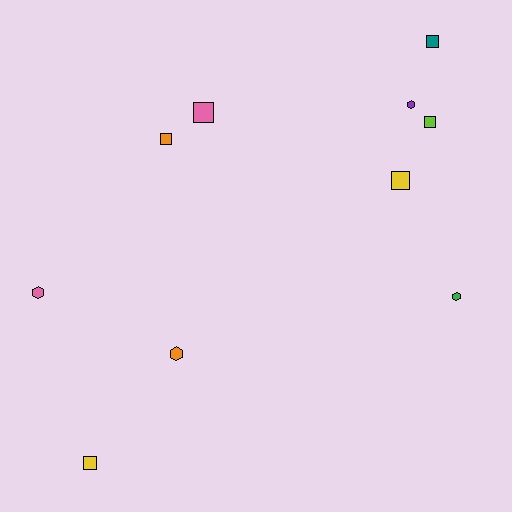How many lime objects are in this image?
There is 1 lime object.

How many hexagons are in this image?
There are 4 hexagons.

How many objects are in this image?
There are 10 objects.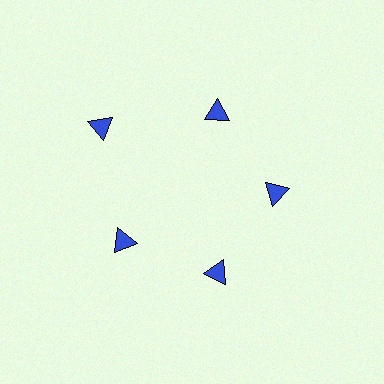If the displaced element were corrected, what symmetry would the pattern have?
It would have 5-fold rotational symmetry — the pattern would map onto itself every 72 degrees.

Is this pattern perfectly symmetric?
No. The 5 blue triangles are arranged in a ring, but one element near the 10 o'clock position is pushed outward from the center, breaking the 5-fold rotational symmetry.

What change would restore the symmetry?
The symmetry would be restored by moving it inward, back onto the ring so that all 5 triangles sit at equal angles and equal distance from the center.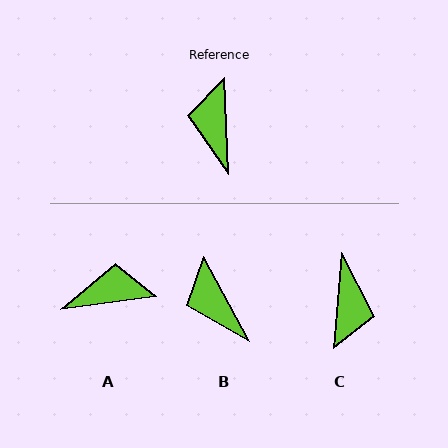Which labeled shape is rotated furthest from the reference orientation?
C, about 173 degrees away.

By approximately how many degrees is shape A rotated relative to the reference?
Approximately 84 degrees clockwise.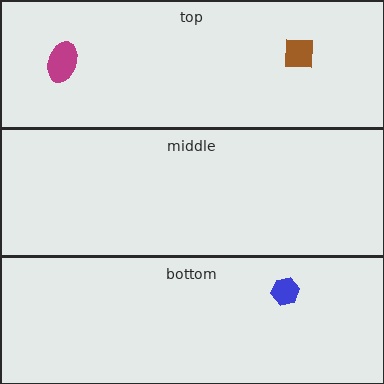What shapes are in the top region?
The magenta ellipse, the brown square.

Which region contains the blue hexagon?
The bottom region.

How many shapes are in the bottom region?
1.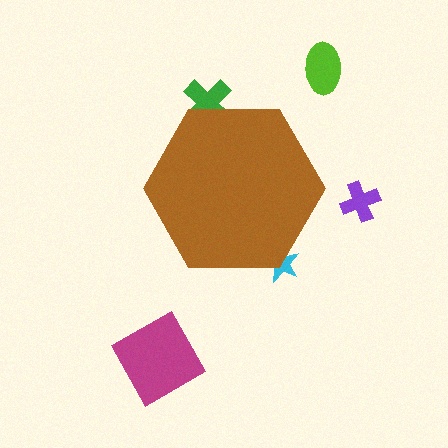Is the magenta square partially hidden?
No, the magenta square is fully visible.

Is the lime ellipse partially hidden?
No, the lime ellipse is fully visible.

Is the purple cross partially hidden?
No, the purple cross is fully visible.